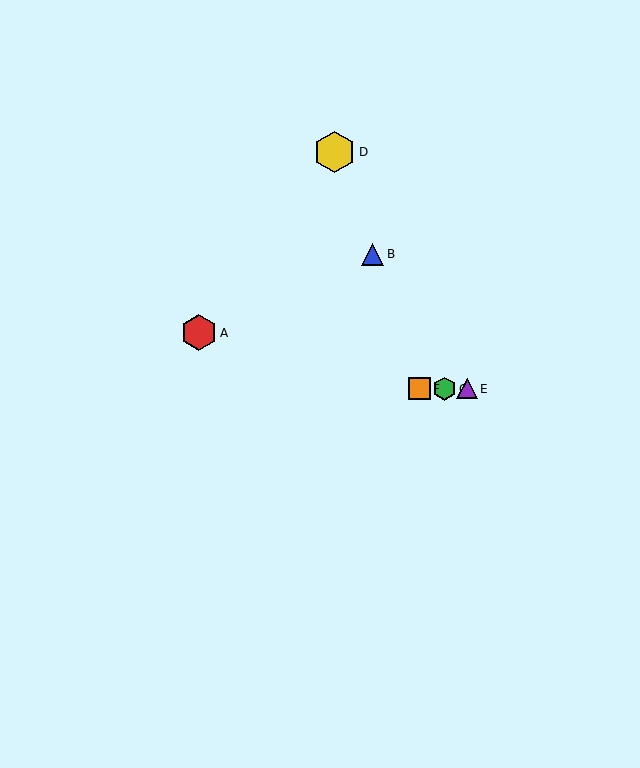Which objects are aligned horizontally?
Objects C, E, F are aligned horizontally.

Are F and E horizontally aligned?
Yes, both are at y≈389.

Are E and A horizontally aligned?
No, E is at y≈389 and A is at y≈333.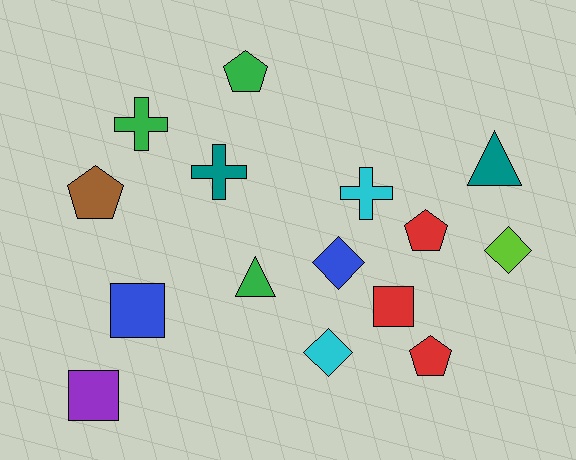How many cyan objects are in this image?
There are 2 cyan objects.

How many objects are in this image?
There are 15 objects.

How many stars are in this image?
There are no stars.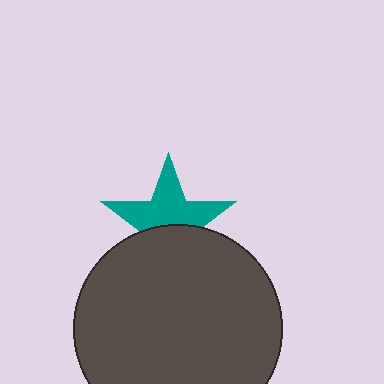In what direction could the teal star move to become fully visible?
The teal star could move up. That would shift it out from behind the dark gray circle entirely.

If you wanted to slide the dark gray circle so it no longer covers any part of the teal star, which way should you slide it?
Slide it down — that is the most direct way to separate the two shapes.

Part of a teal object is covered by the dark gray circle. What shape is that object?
It is a star.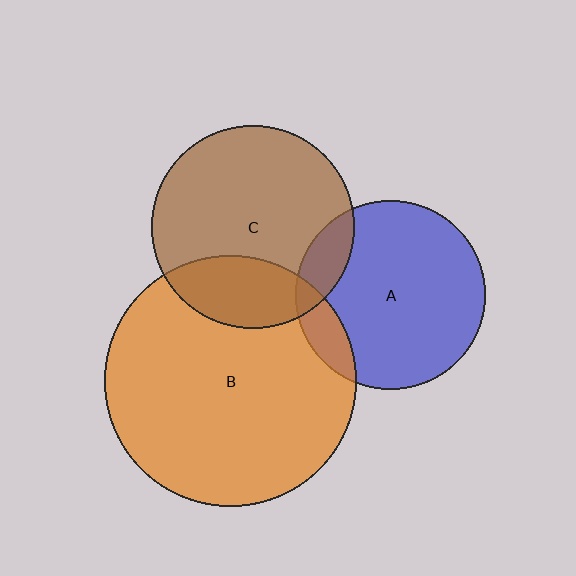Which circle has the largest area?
Circle B (orange).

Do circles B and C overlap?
Yes.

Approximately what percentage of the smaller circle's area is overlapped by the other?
Approximately 25%.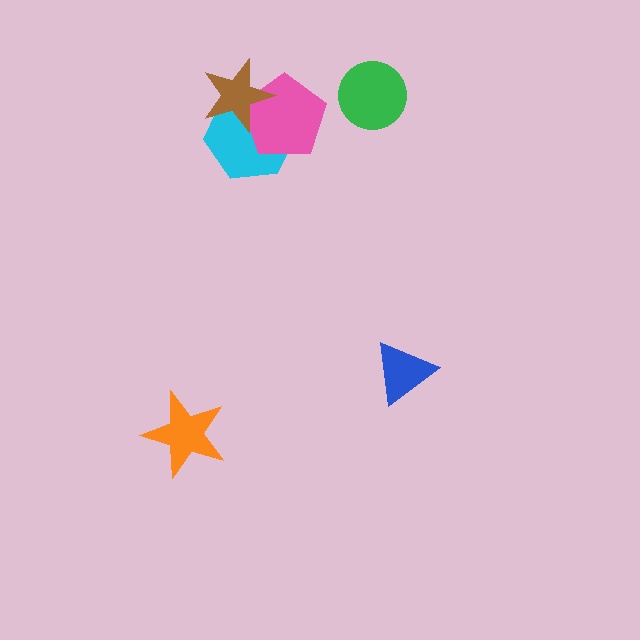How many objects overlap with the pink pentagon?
2 objects overlap with the pink pentagon.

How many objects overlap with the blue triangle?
0 objects overlap with the blue triangle.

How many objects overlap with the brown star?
2 objects overlap with the brown star.